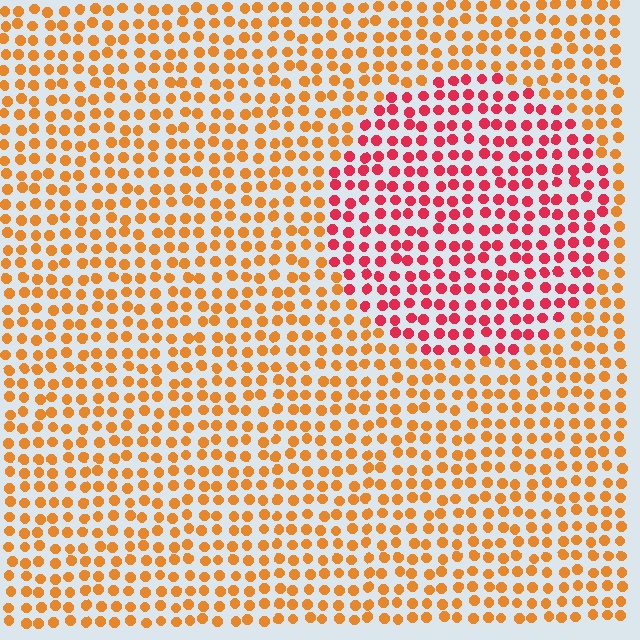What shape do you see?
I see a circle.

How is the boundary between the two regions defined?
The boundary is defined purely by a slight shift in hue (about 43 degrees). Spacing, size, and orientation are identical on both sides.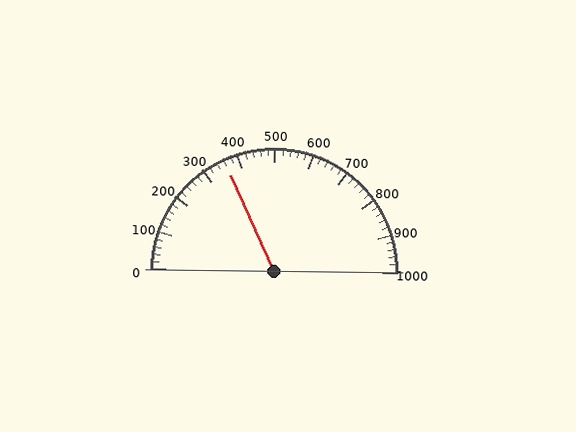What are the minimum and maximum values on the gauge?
The gauge ranges from 0 to 1000.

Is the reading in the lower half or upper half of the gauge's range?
The reading is in the lower half of the range (0 to 1000).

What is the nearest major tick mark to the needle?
The nearest major tick mark is 400.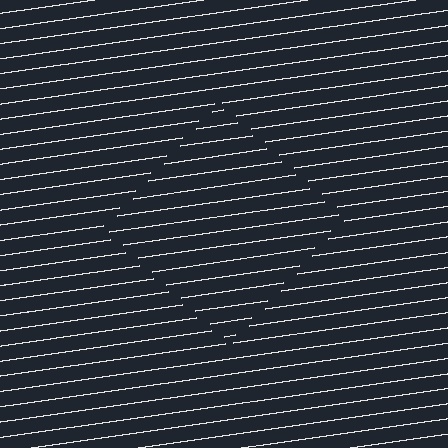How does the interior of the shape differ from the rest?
The interior of the shape contains the same grating, shifted by half a period — the contour is defined by the phase discontinuity where line-ends from the inner and outer gratings abut.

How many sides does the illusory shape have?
4 sides — the line-ends trace a square.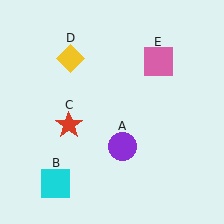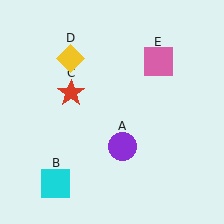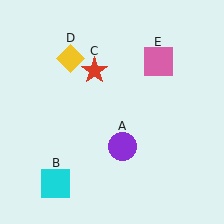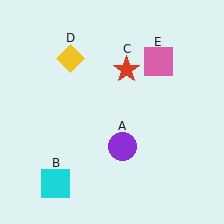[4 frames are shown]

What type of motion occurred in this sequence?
The red star (object C) rotated clockwise around the center of the scene.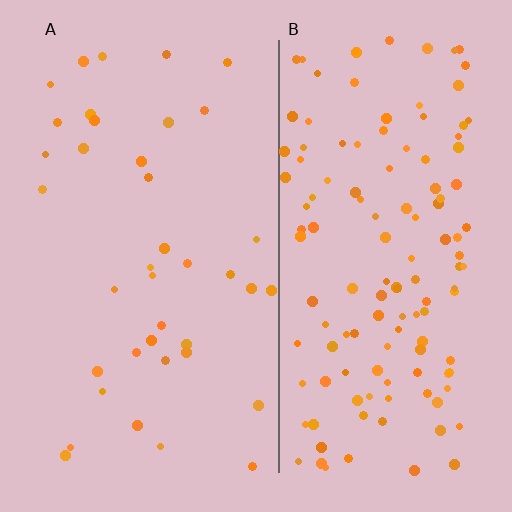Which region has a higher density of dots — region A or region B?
B (the right).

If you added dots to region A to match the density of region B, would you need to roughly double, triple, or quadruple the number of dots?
Approximately triple.